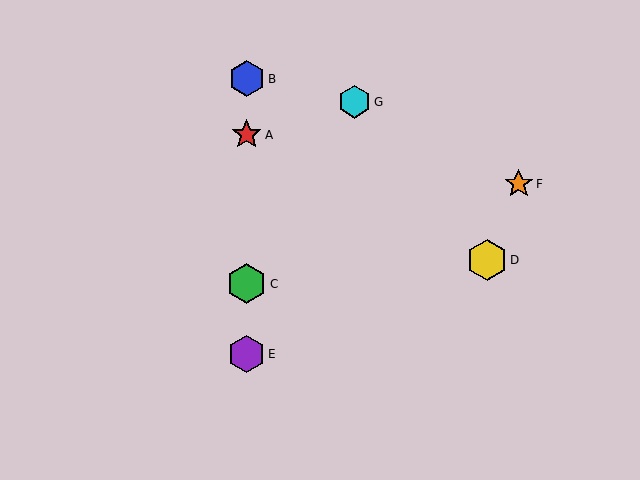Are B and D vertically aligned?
No, B is at x≈247 and D is at x≈487.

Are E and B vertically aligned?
Yes, both are at x≈247.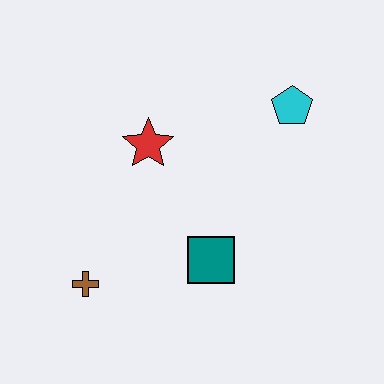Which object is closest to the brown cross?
The teal square is closest to the brown cross.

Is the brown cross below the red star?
Yes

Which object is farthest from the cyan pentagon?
The brown cross is farthest from the cyan pentagon.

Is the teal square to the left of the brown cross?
No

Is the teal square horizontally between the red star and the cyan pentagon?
Yes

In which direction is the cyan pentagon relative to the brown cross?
The cyan pentagon is to the right of the brown cross.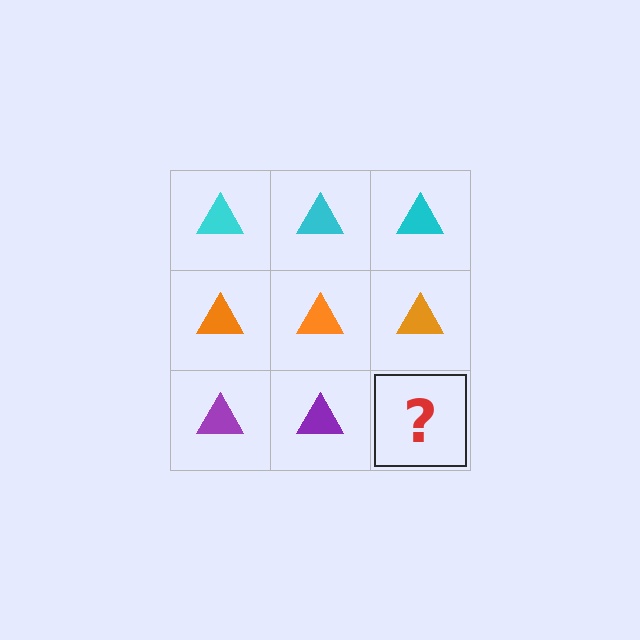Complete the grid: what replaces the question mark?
The question mark should be replaced with a purple triangle.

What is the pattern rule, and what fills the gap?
The rule is that each row has a consistent color. The gap should be filled with a purple triangle.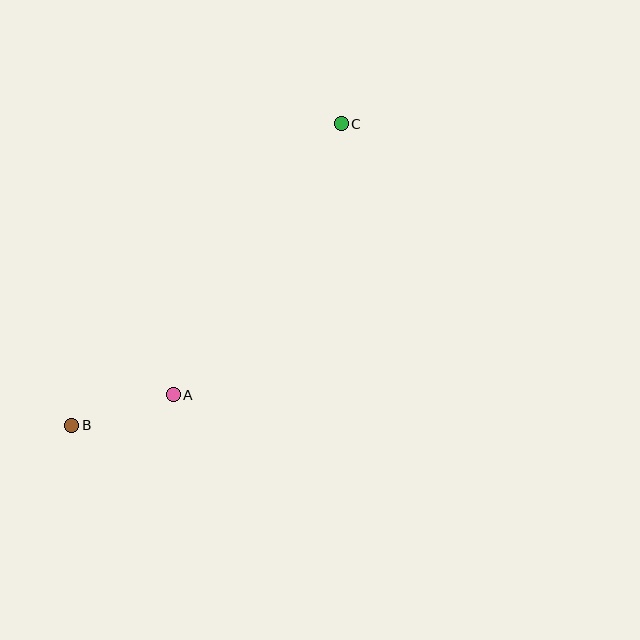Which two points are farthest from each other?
Points B and C are farthest from each other.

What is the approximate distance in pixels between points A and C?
The distance between A and C is approximately 319 pixels.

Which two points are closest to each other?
Points A and B are closest to each other.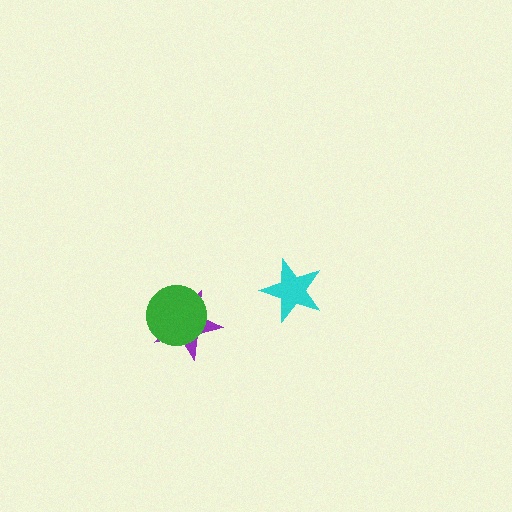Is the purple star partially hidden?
Yes, it is partially covered by another shape.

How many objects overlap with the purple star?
1 object overlaps with the purple star.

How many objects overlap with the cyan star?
0 objects overlap with the cyan star.